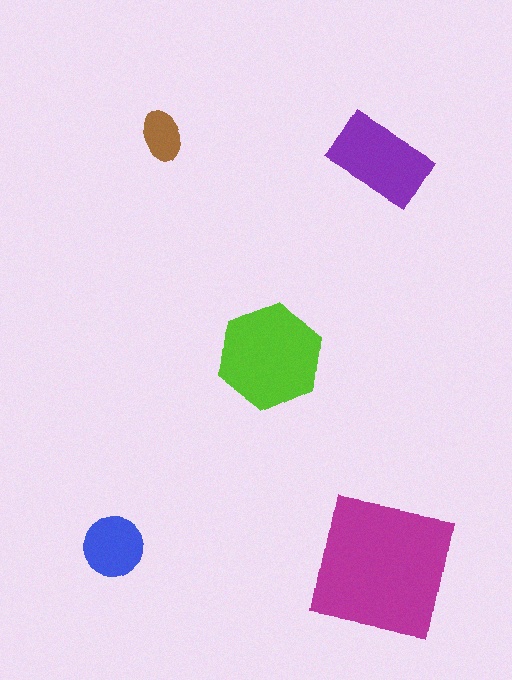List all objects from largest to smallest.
The magenta square, the lime hexagon, the purple rectangle, the blue circle, the brown ellipse.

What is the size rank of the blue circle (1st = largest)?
4th.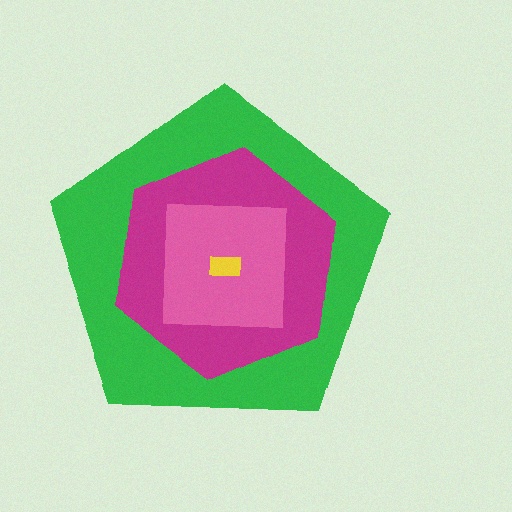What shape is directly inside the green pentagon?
The magenta hexagon.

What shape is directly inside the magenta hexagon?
The pink square.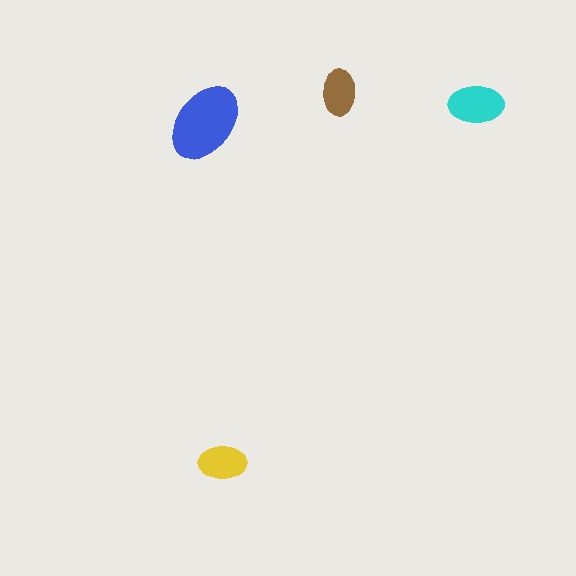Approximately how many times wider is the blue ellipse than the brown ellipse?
About 1.5 times wider.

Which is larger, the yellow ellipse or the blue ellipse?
The blue one.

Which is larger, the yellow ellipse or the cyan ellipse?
The cyan one.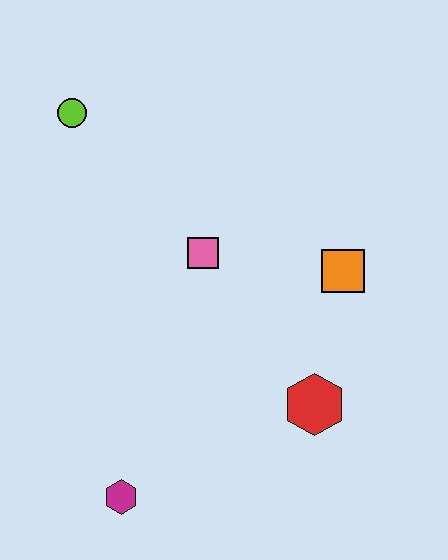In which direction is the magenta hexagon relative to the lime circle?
The magenta hexagon is below the lime circle.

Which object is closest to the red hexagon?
The orange square is closest to the red hexagon.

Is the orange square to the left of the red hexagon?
No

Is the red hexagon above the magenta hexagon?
Yes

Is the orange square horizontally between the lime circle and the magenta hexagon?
No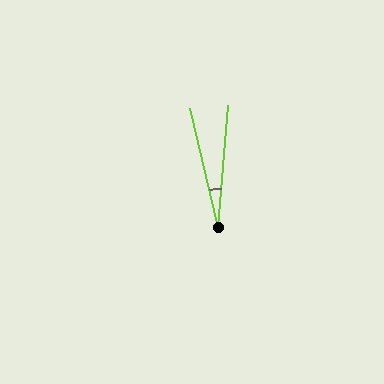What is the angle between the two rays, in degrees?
Approximately 18 degrees.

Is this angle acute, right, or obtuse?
It is acute.